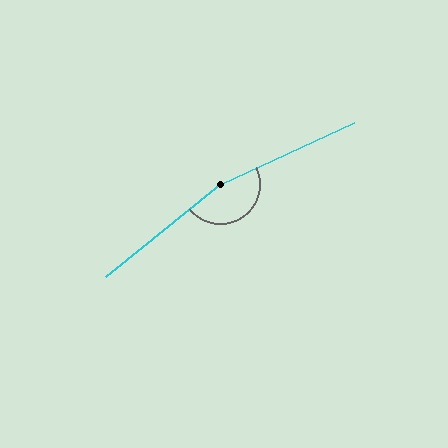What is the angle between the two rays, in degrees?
Approximately 166 degrees.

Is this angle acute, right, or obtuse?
It is obtuse.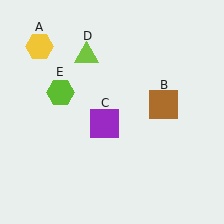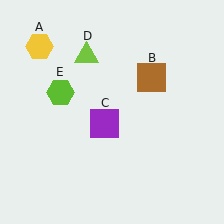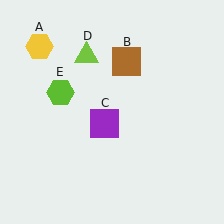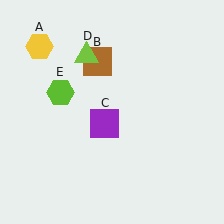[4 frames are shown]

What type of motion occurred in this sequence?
The brown square (object B) rotated counterclockwise around the center of the scene.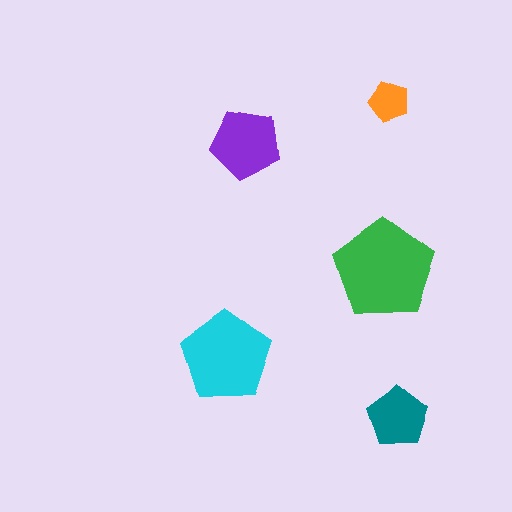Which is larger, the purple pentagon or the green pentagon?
The green one.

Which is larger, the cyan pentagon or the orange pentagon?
The cyan one.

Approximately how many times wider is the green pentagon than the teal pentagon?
About 1.5 times wider.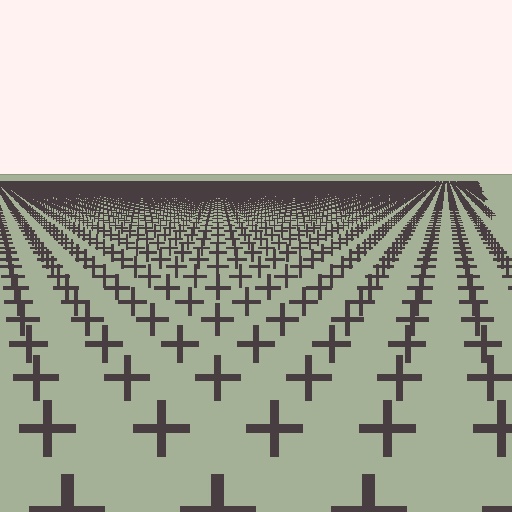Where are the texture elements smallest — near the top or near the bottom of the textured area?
Near the top.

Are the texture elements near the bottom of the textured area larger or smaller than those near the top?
Larger. Near the bottom, elements are closer to the viewer and appear at a bigger on-screen size.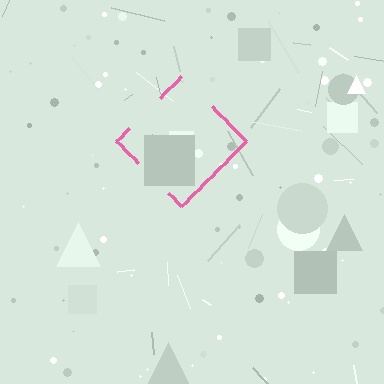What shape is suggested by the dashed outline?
The dashed outline suggests a diamond.